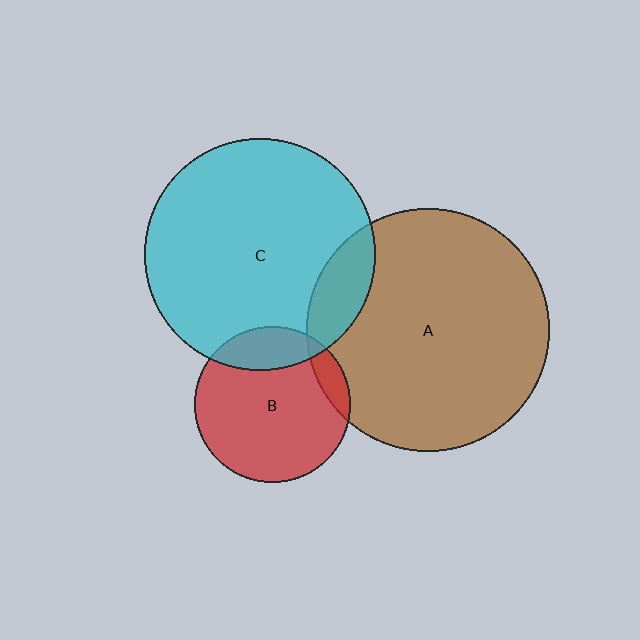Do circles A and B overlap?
Yes.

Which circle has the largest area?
Circle A (brown).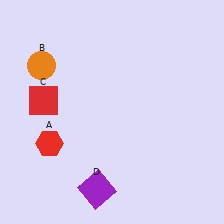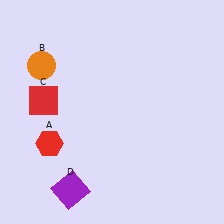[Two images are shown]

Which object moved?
The purple square (D) moved left.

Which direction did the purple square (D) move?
The purple square (D) moved left.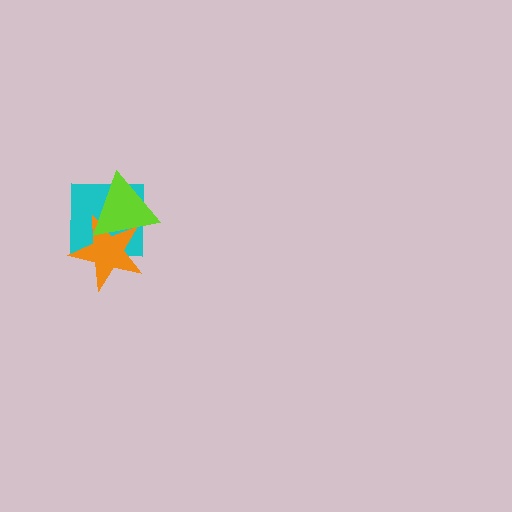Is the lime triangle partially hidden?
No, no other shape covers it.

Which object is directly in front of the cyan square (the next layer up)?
The orange star is directly in front of the cyan square.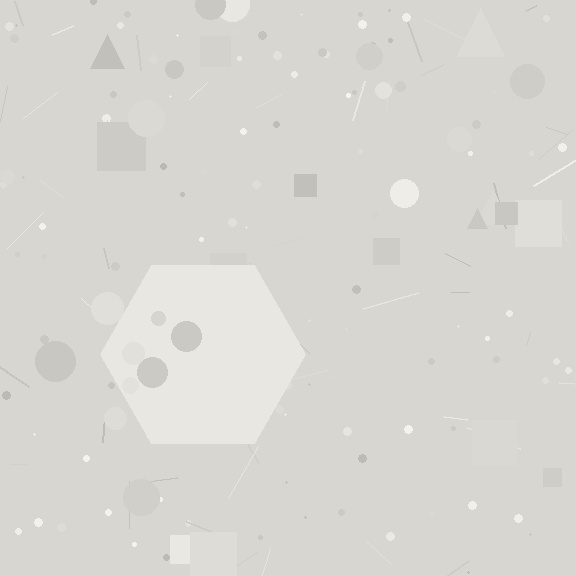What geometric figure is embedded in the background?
A hexagon is embedded in the background.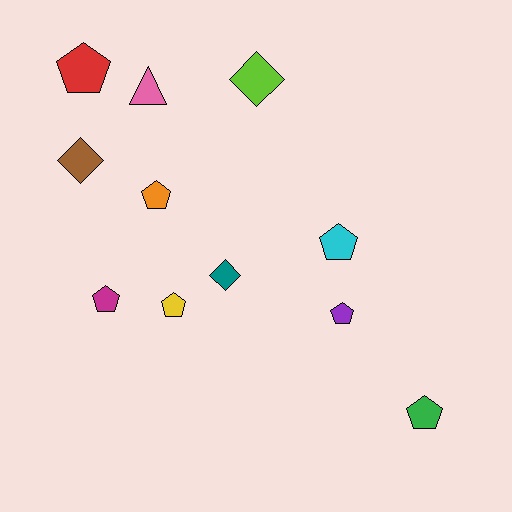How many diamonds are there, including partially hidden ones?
There are 3 diamonds.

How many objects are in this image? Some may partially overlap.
There are 11 objects.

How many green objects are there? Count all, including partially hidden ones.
There is 1 green object.